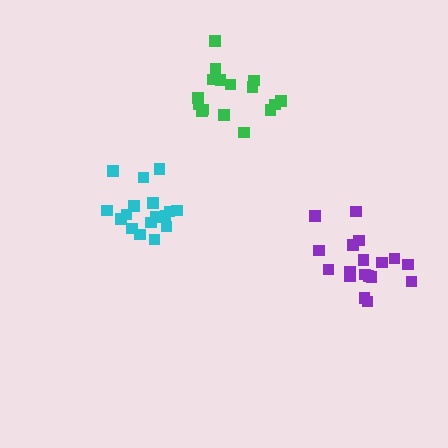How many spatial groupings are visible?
There are 3 spatial groupings.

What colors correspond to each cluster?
The clusters are colored: green, purple, cyan.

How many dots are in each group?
Group 1: 16 dots, Group 2: 18 dots, Group 3: 17 dots (51 total).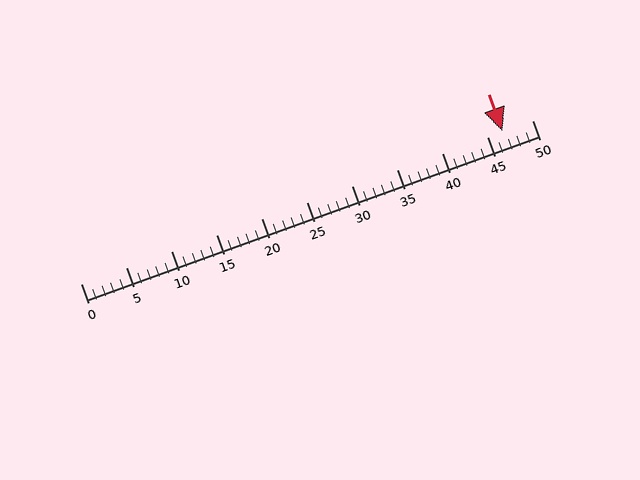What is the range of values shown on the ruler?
The ruler shows values from 0 to 50.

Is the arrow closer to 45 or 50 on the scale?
The arrow is closer to 45.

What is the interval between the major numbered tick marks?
The major tick marks are spaced 5 units apart.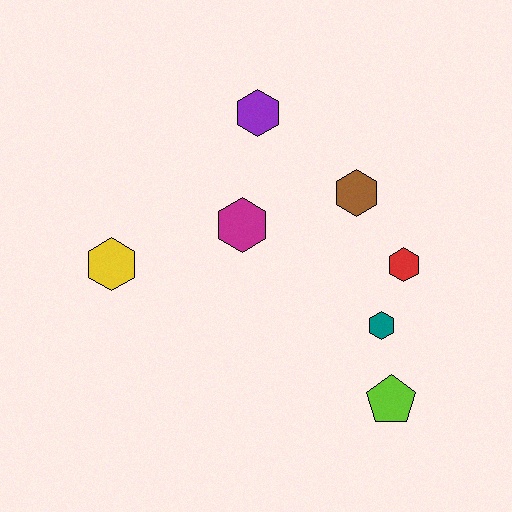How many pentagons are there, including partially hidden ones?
There is 1 pentagon.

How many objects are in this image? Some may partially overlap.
There are 7 objects.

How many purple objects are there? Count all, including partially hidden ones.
There is 1 purple object.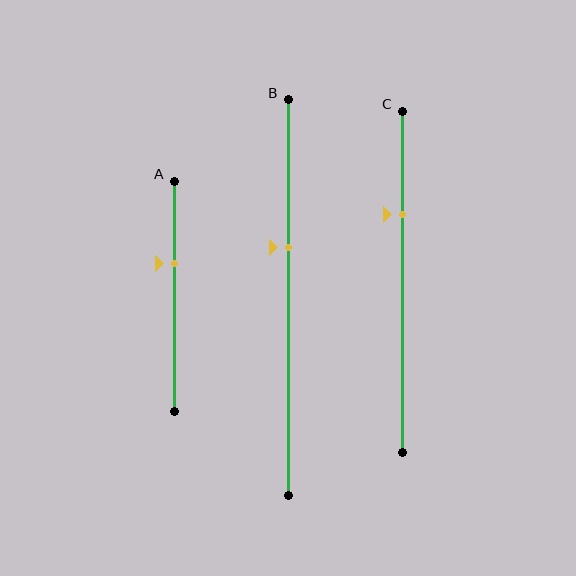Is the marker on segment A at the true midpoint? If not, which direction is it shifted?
No, the marker on segment A is shifted upward by about 14% of the segment length.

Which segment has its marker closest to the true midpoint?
Segment B has its marker closest to the true midpoint.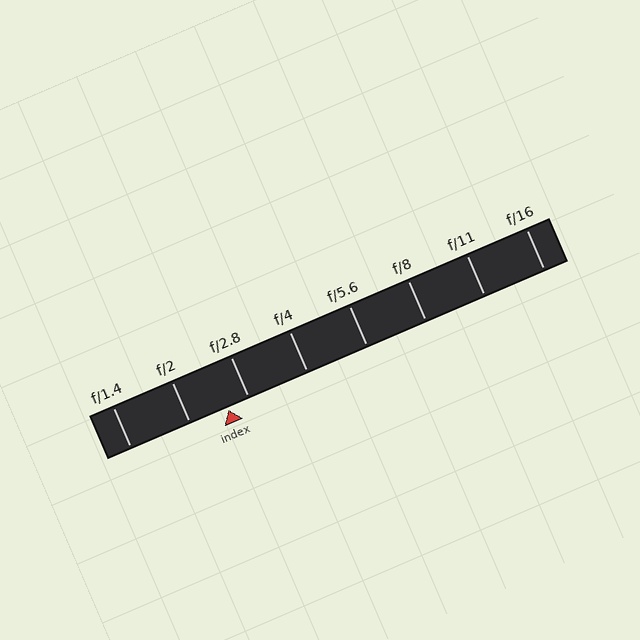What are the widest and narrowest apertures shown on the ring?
The widest aperture shown is f/1.4 and the narrowest is f/16.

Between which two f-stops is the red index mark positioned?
The index mark is between f/2 and f/2.8.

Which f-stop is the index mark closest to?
The index mark is closest to f/2.8.